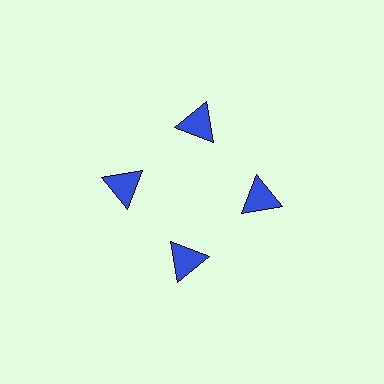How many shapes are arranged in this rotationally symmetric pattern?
There are 4 shapes, arranged in 4 groups of 1.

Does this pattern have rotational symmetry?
Yes, this pattern has 4-fold rotational symmetry. It looks the same after rotating 90 degrees around the center.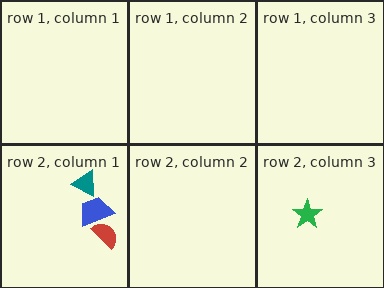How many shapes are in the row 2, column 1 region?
3.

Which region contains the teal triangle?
The row 2, column 1 region.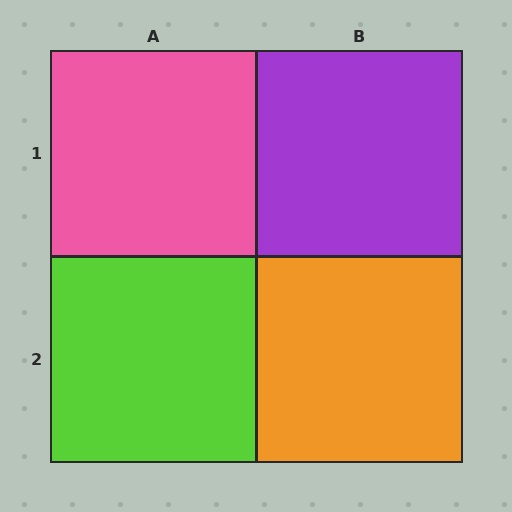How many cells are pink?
1 cell is pink.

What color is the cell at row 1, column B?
Purple.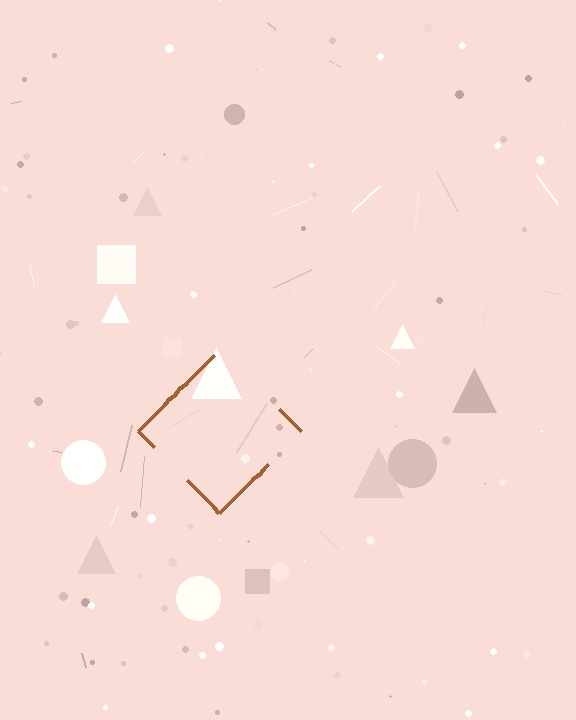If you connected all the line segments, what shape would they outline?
They would outline a diamond.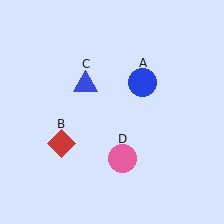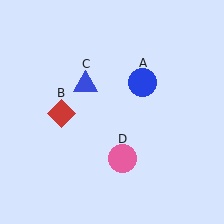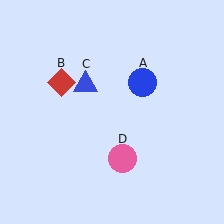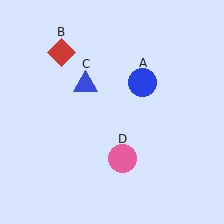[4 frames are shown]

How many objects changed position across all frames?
1 object changed position: red diamond (object B).